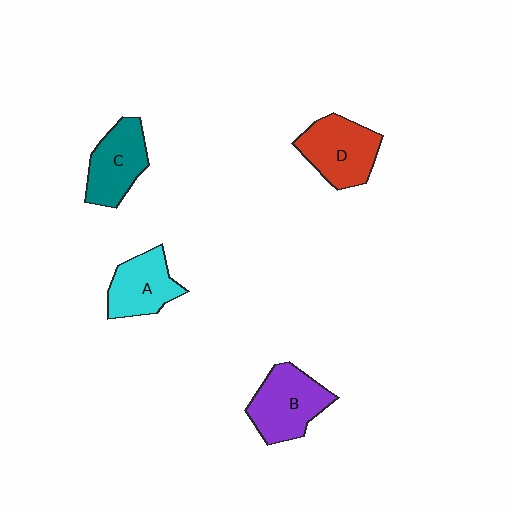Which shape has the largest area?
Shape B (purple).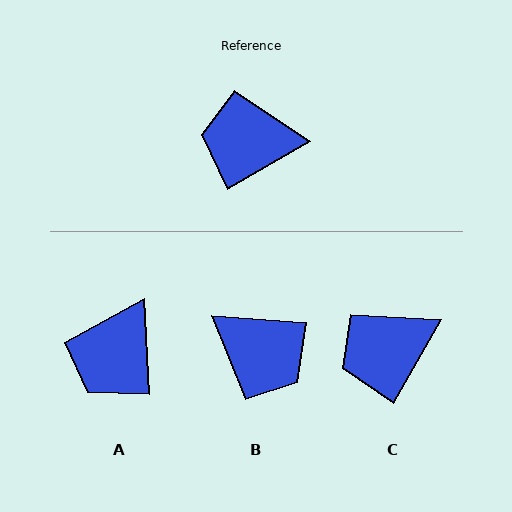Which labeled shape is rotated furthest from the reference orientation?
B, about 146 degrees away.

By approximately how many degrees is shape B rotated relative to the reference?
Approximately 146 degrees counter-clockwise.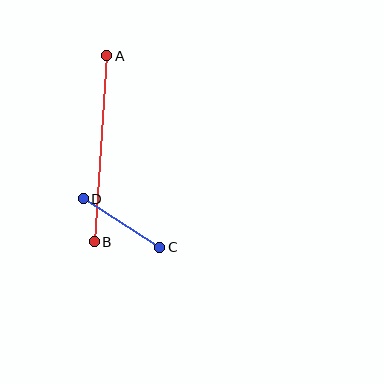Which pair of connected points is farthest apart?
Points A and B are farthest apart.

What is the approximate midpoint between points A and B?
The midpoint is at approximately (101, 149) pixels.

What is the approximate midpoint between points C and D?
The midpoint is at approximately (121, 223) pixels.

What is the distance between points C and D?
The distance is approximately 91 pixels.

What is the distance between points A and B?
The distance is approximately 186 pixels.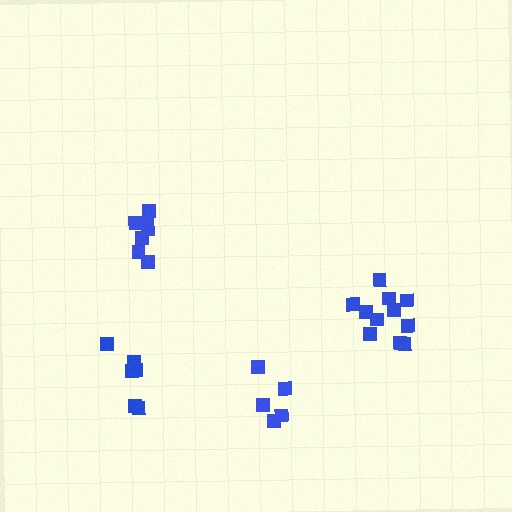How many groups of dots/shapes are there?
There are 4 groups.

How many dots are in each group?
Group 1: 7 dots, Group 2: 5 dots, Group 3: 6 dots, Group 4: 11 dots (29 total).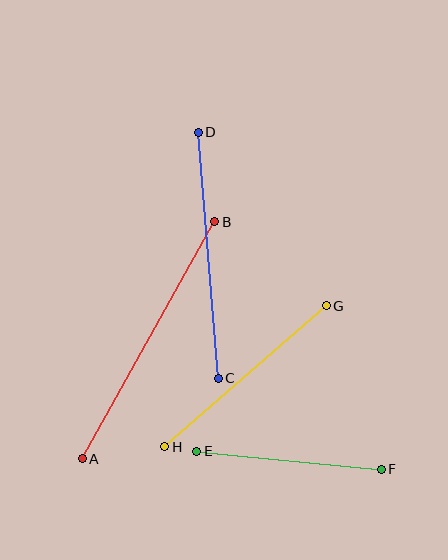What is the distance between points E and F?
The distance is approximately 185 pixels.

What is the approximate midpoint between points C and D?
The midpoint is at approximately (208, 255) pixels.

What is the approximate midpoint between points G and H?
The midpoint is at approximately (245, 376) pixels.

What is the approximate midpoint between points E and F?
The midpoint is at approximately (289, 460) pixels.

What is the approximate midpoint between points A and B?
The midpoint is at approximately (148, 340) pixels.